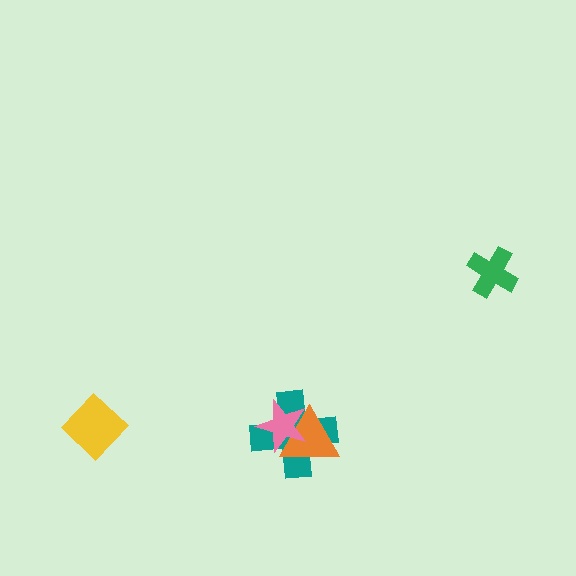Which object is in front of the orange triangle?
The pink star is in front of the orange triangle.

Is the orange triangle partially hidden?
Yes, it is partially covered by another shape.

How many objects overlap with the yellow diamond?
0 objects overlap with the yellow diamond.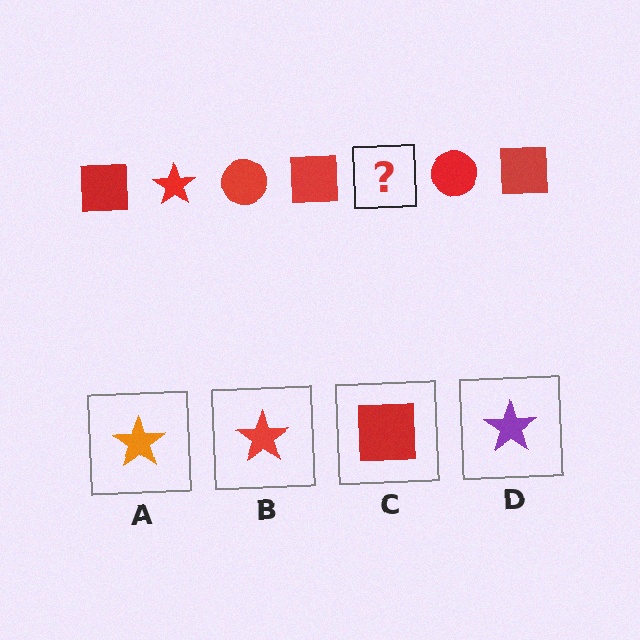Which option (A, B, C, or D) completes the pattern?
B.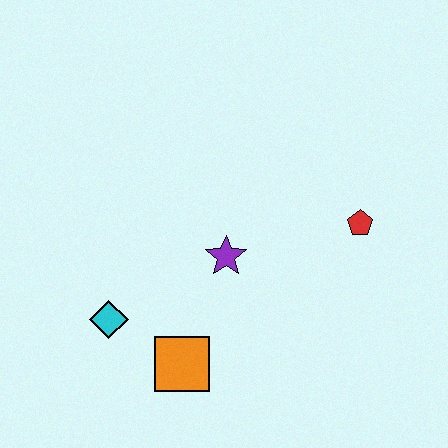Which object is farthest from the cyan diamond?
The red pentagon is farthest from the cyan diamond.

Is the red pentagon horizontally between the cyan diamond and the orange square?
No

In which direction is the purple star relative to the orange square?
The purple star is above the orange square.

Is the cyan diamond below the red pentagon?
Yes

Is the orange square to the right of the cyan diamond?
Yes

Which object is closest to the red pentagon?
The purple star is closest to the red pentagon.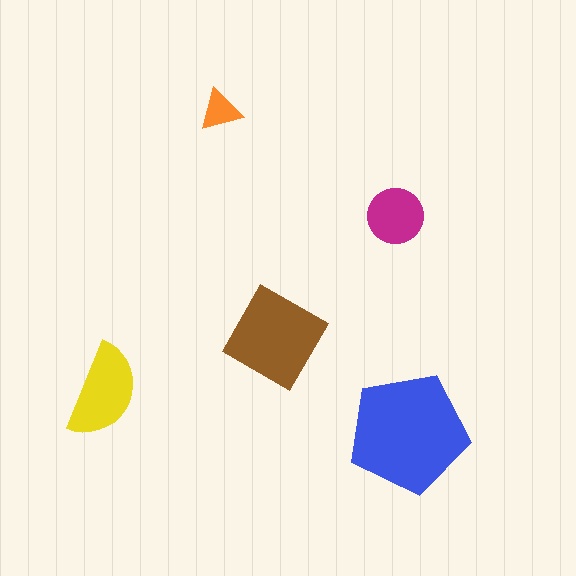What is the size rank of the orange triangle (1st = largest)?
5th.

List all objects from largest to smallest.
The blue pentagon, the brown diamond, the yellow semicircle, the magenta circle, the orange triangle.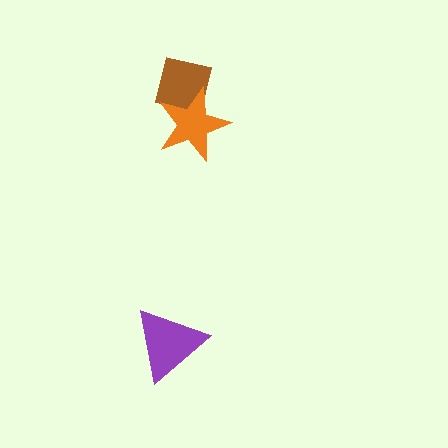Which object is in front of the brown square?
The orange star is in front of the brown square.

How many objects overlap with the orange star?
1 object overlaps with the orange star.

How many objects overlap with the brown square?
1 object overlaps with the brown square.